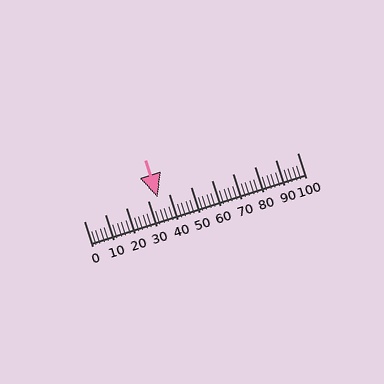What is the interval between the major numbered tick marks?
The major tick marks are spaced 10 units apart.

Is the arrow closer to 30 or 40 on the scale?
The arrow is closer to 30.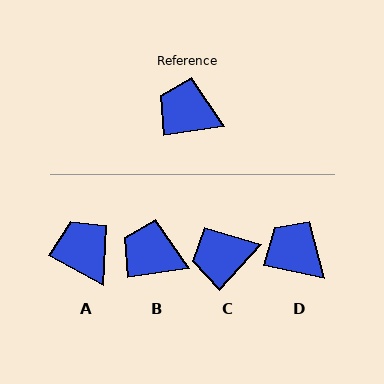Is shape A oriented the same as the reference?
No, it is off by about 37 degrees.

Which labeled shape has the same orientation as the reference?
B.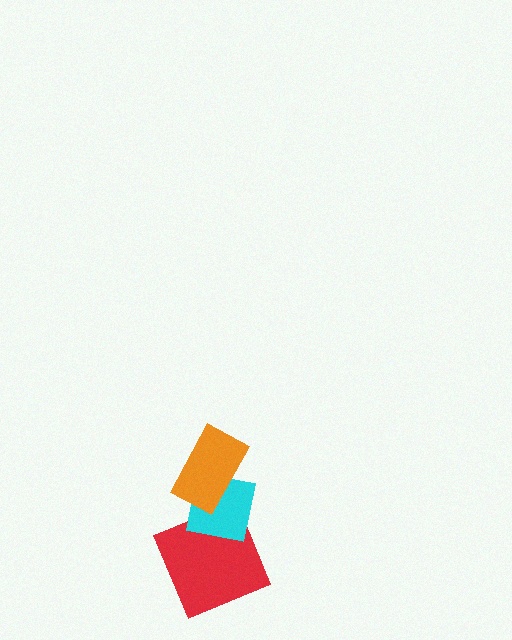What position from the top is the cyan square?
The cyan square is 2nd from the top.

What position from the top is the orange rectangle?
The orange rectangle is 1st from the top.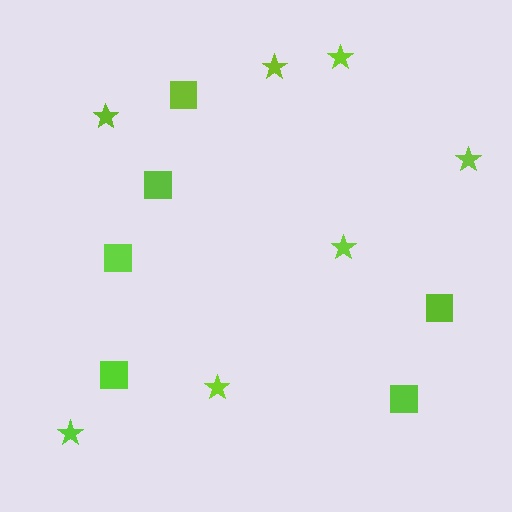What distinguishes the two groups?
There are 2 groups: one group of stars (7) and one group of squares (6).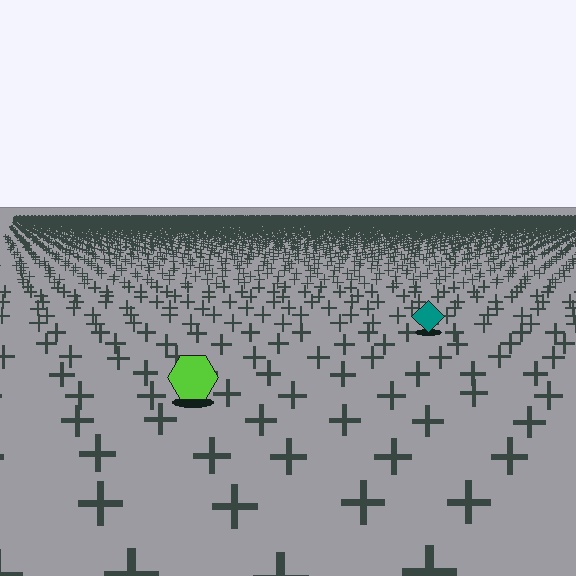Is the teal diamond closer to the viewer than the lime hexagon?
No. The lime hexagon is closer — you can tell from the texture gradient: the ground texture is coarser near it.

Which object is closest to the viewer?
The lime hexagon is closest. The texture marks near it are larger and more spread out.